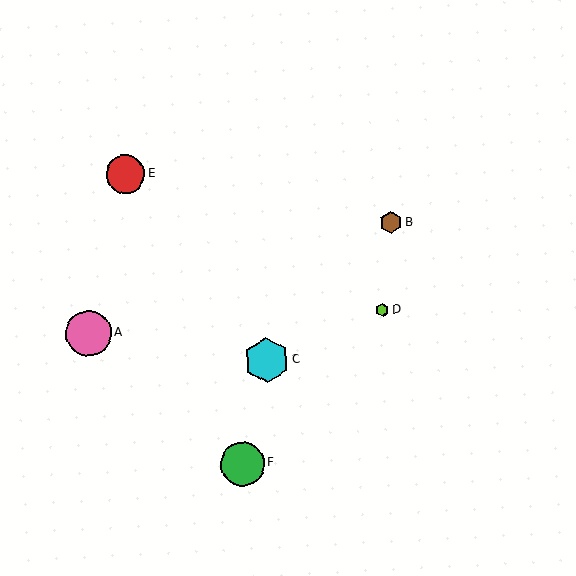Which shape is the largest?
The pink circle (labeled A) is the largest.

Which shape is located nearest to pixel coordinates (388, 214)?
The brown hexagon (labeled B) at (391, 222) is nearest to that location.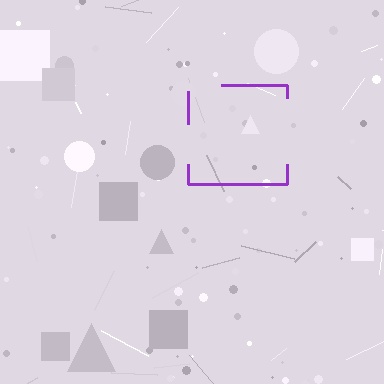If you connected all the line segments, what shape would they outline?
They would outline a square.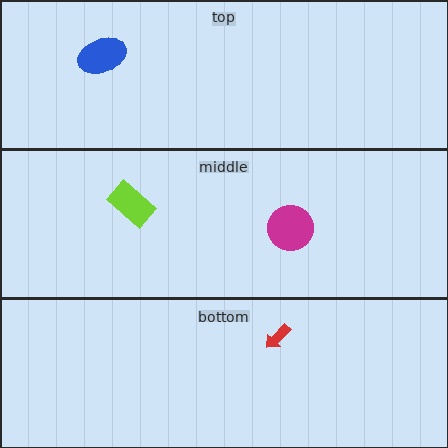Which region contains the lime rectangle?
The middle region.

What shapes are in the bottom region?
The red arrow.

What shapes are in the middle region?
The lime rectangle, the magenta circle.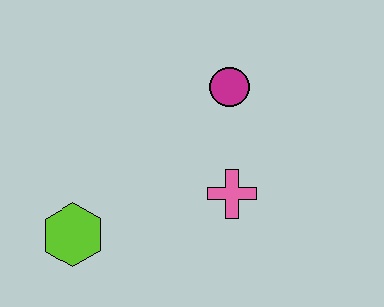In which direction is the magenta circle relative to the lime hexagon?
The magenta circle is to the right of the lime hexagon.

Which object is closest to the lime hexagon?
The pink cross is closest to the lime hexagon.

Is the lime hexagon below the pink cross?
Yes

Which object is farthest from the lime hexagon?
The magenta circle is farthest from the lime hexagon.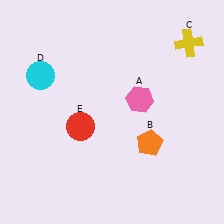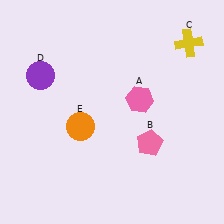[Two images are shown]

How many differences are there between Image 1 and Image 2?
There are 3 differences between the two images.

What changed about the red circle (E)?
In Image 1, E is red. In Image 2, it changed to orange.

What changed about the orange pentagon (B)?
In Image 1, B is orange. In Image 2, it changed to pink.